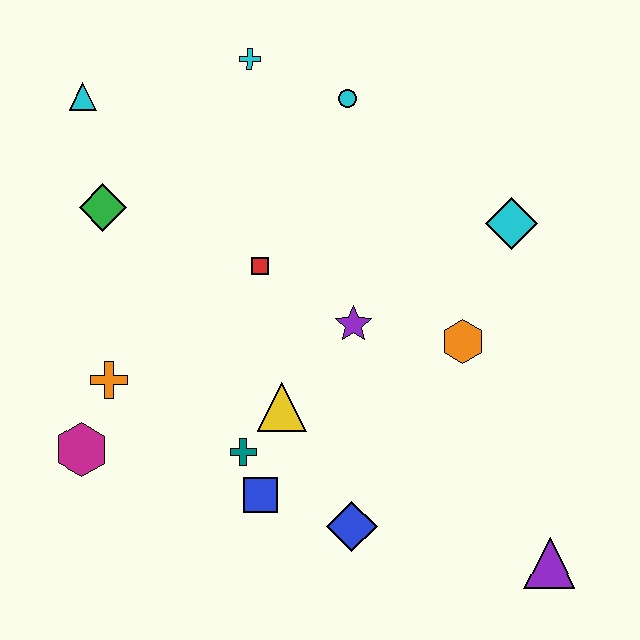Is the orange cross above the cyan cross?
No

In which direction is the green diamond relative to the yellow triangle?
The green diamond is above the yellow triangle.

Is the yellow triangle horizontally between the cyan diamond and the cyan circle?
No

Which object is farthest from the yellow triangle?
The cyan triangle is farthest from the yellow triangle.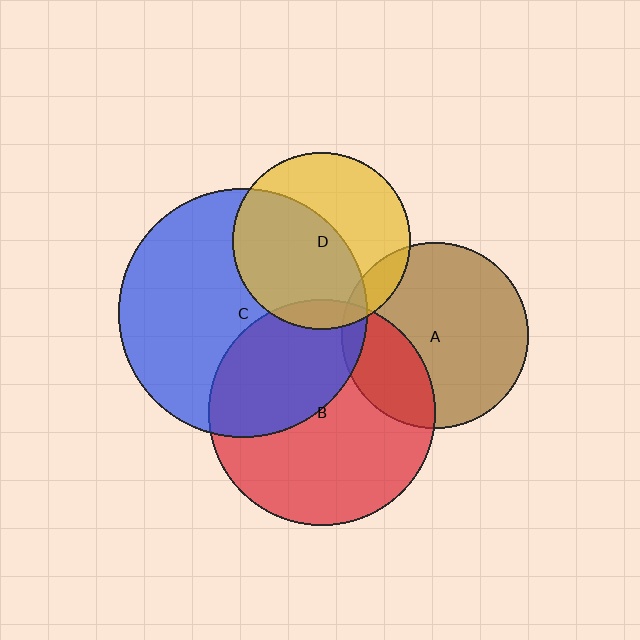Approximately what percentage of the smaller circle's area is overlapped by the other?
Approximately 10%.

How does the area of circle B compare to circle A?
Approximately 1.5 times.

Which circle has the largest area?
Circle C (blue).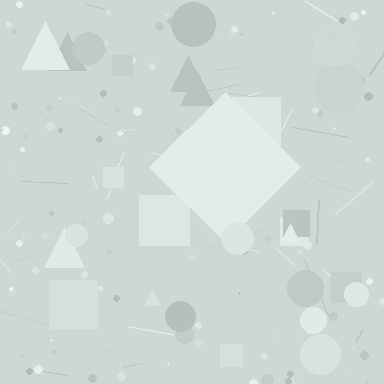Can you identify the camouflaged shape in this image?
The camouflaged shape is a diamond.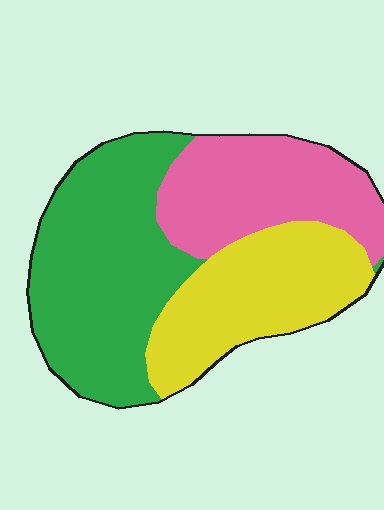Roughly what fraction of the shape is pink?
Pink covers roughly 30% of the shape.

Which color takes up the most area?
Green, at roughly 45%.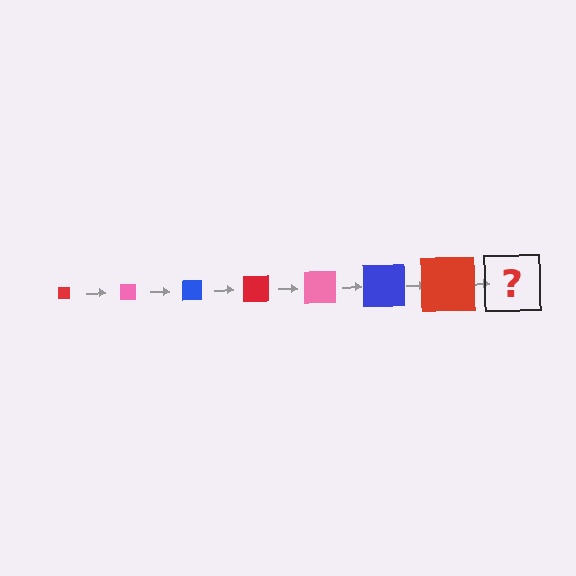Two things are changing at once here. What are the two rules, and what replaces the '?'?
The two rules are that the square grows larger each step and the color cycles through red, pink, and blue. The '?' should be a pink square, larger than the previous one.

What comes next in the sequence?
The next element should be a pink square, larger than the previous one.